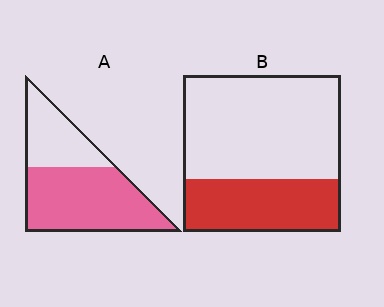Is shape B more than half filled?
No.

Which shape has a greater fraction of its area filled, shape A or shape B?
Shape A.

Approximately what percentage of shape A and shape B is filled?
A is approximately 65% and B is approximately 35%.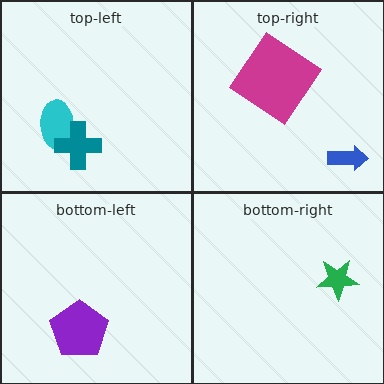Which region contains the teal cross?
The top-left region.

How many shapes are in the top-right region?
2.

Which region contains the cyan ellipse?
The top-left region.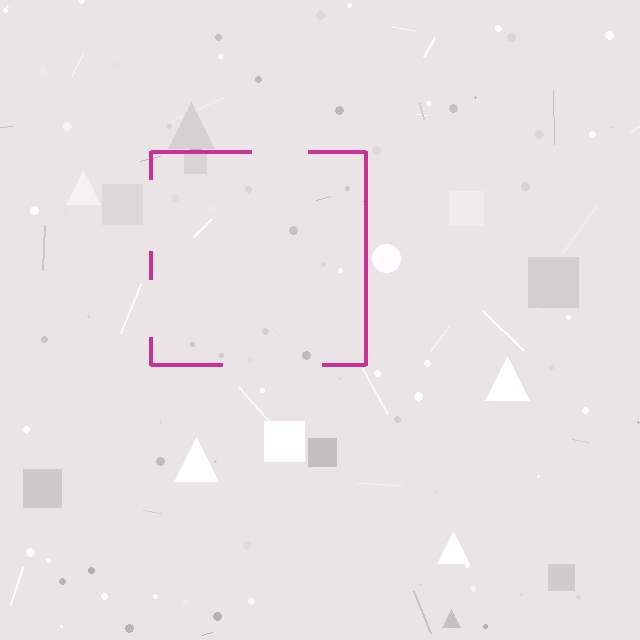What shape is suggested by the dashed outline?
The dashed outline suggests a square.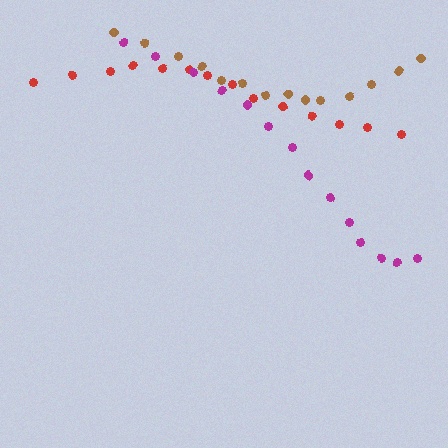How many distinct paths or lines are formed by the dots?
There are 3 distinct paths.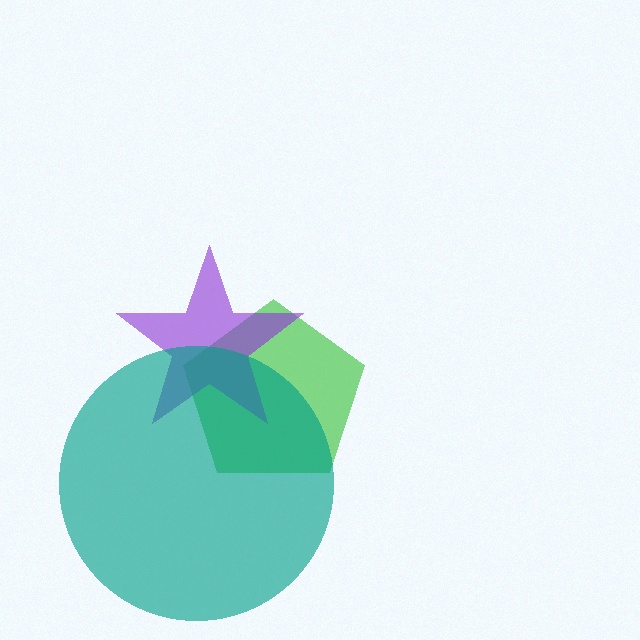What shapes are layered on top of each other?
The layered shapes are: a green pentagon, a purple star, a teal circle.